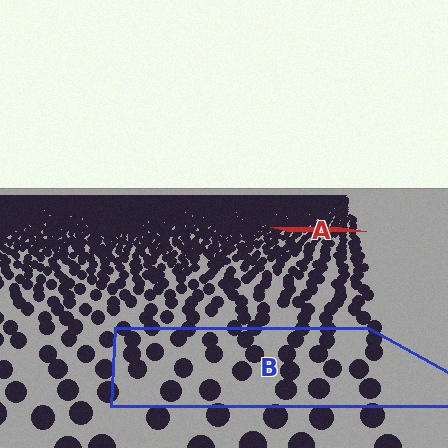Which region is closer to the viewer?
Region B is closer. The texture elements there are larger and more spread out.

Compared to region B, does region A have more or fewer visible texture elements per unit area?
Region A has more texture elements per unit area — they are packed more densely because it is farther away.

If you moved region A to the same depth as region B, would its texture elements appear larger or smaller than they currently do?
They would appear larger. At a closer depth, the same texture elements are projected at a bigger on-screen size.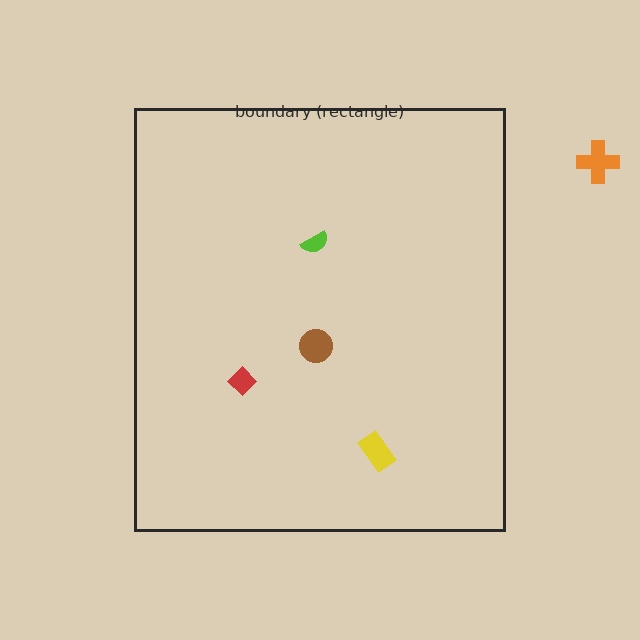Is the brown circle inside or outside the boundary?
Inside.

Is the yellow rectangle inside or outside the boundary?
Inside.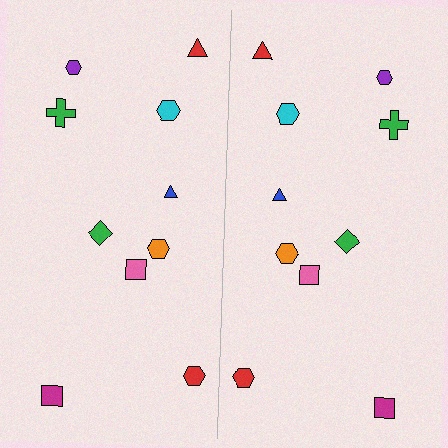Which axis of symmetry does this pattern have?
The pattern has a vertical axis of symmetry running through the center of the image.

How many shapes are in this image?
There are 20 shapes in this image.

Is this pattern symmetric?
Yes, this pattern has bilateral (reflection) symmetry.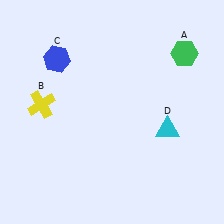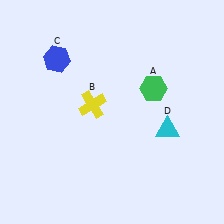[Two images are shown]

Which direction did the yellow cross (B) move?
The yellow cross (B) moved right.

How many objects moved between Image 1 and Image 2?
2 objects moved between the two images.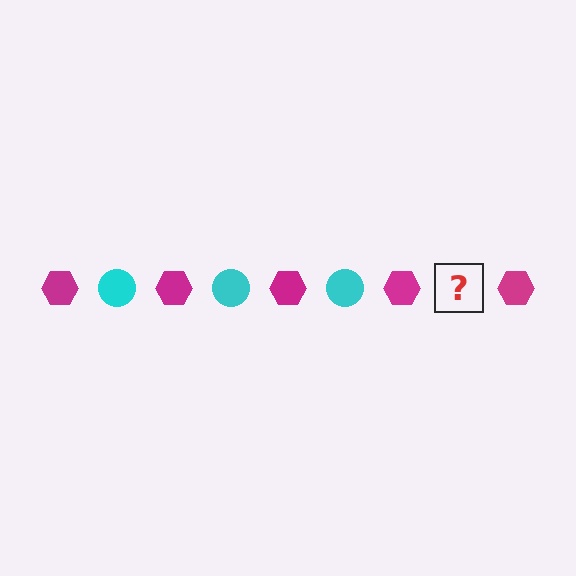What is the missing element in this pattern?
The missing element is a cyan circle.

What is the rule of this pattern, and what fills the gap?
The rule is that the pattern alternates between magenta hexagon and cyan circle. The gap should be filled with a cyan circle.